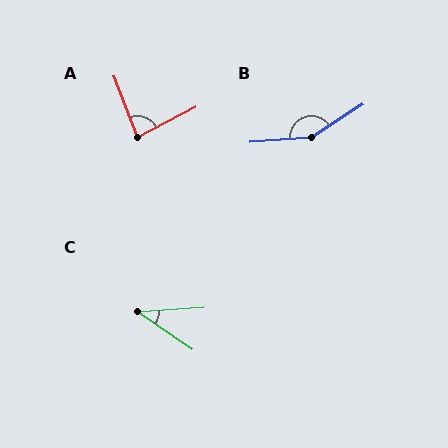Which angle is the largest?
B, at approximately 151 degrees.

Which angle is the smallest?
C, at approximately 39 degrees.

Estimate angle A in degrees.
Approximately 83 degrees.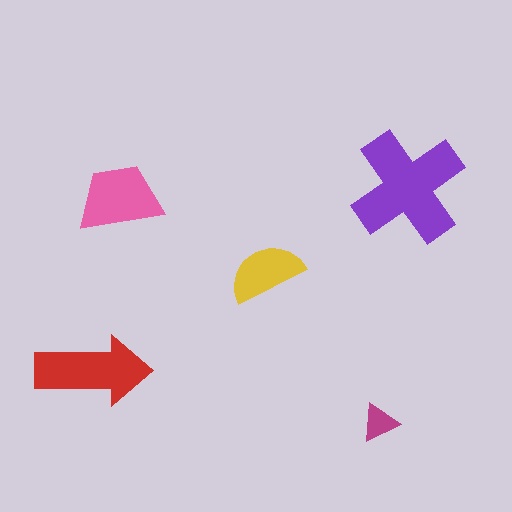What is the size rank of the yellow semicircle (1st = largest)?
4th.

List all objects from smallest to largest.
The magenta triangle, the yellow semicircle, the pink trapezoid, the red arrow, the purple cross.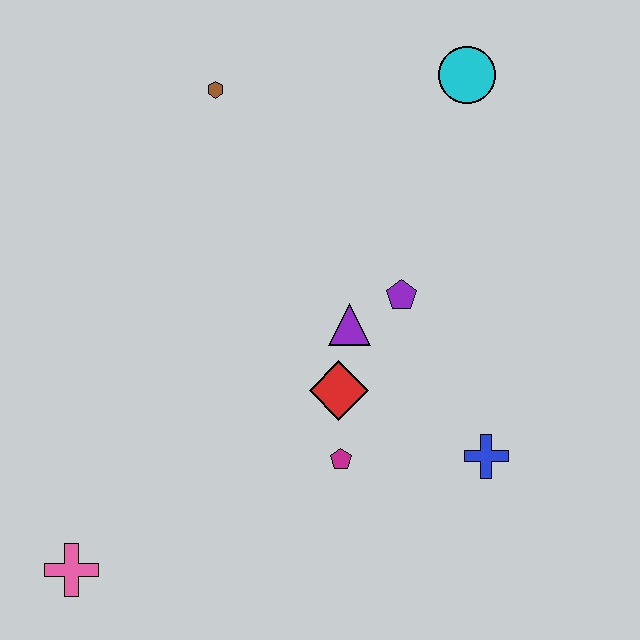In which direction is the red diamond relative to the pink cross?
The red diamond is to the right of the pink cross.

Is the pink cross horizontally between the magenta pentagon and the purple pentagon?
No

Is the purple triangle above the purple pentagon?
No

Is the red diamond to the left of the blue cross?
Yes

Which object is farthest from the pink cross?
The cyan circle is farthest from the pink cross.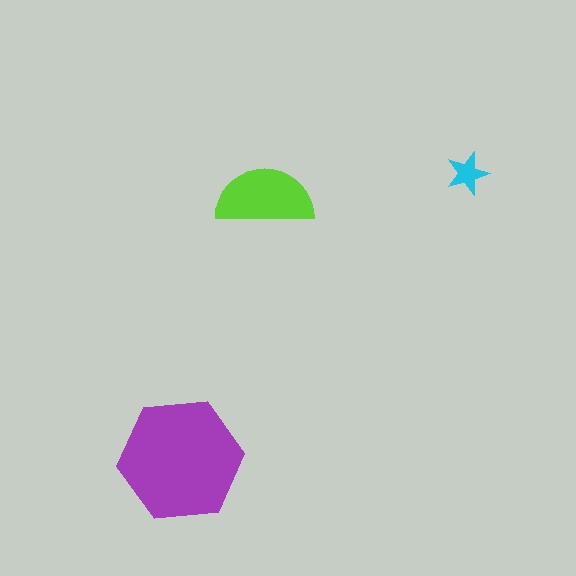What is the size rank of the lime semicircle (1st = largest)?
2nd.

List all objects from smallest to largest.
The cyan star, the lime semicircle, the purple hexagon.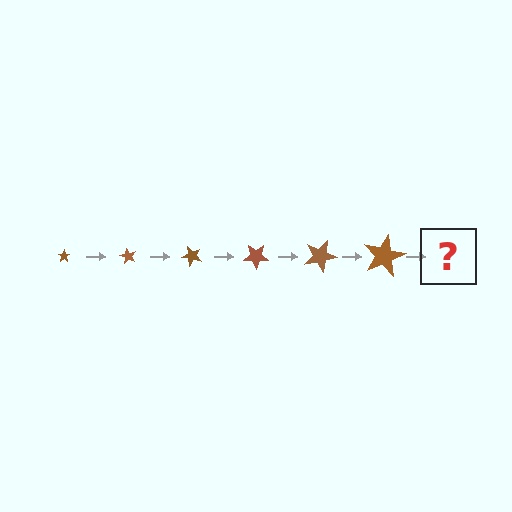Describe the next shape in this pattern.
It should be a star, larger than the previous one and rotated 360 degrees from the start.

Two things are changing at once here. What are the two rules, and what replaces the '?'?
The two rules are that the star grows larger each step and it rotates 60 degrees each step. The '?' should be a star, larger than the previous one and rotated 360 degrees from the start.